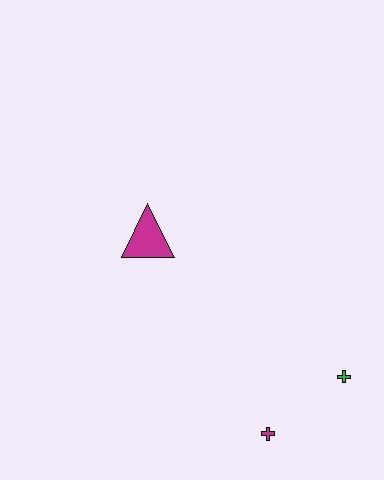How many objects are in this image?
There are 3 objects.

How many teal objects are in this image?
There are no teal objects.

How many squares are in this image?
There are no squares.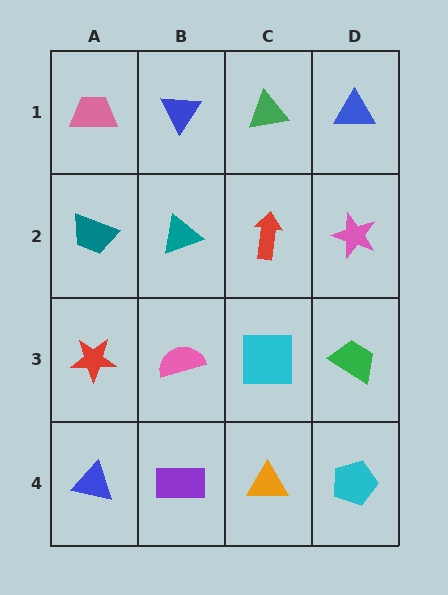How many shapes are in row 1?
4 shapes.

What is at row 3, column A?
A red star.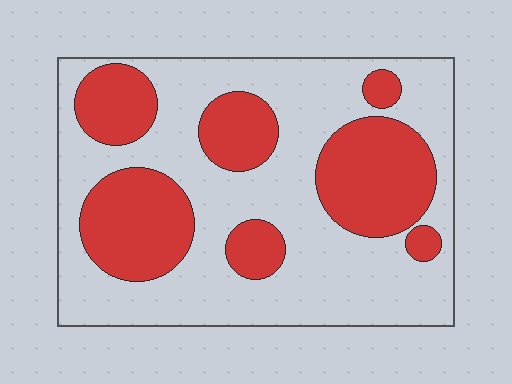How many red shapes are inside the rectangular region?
7.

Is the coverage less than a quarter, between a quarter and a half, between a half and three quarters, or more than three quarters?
Between a quarter and a half.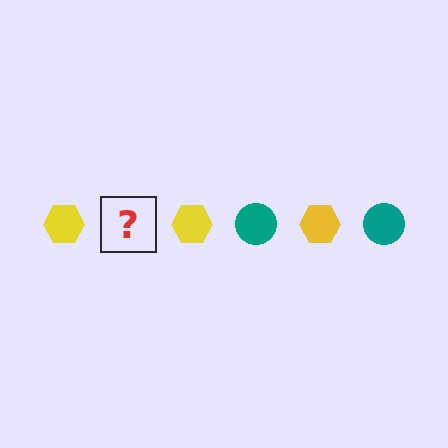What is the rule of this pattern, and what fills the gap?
The rule is that the pattern alternates between yellow hexagon and teal circle. The gap should be filled with a teal circle.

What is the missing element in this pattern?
The missing element is a teal circle.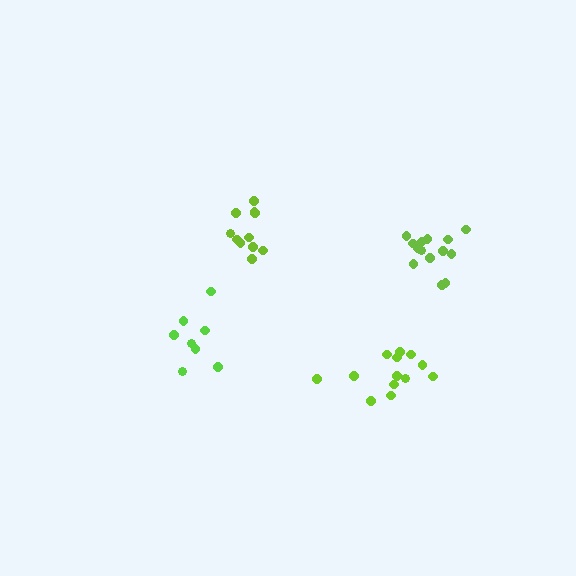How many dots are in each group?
Group 1: 8 dots, Group 2: 11 dots, Group 3: 14 dots, Group 4: 13 dots (46 total).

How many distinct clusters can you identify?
There are 4 distinct clusters.